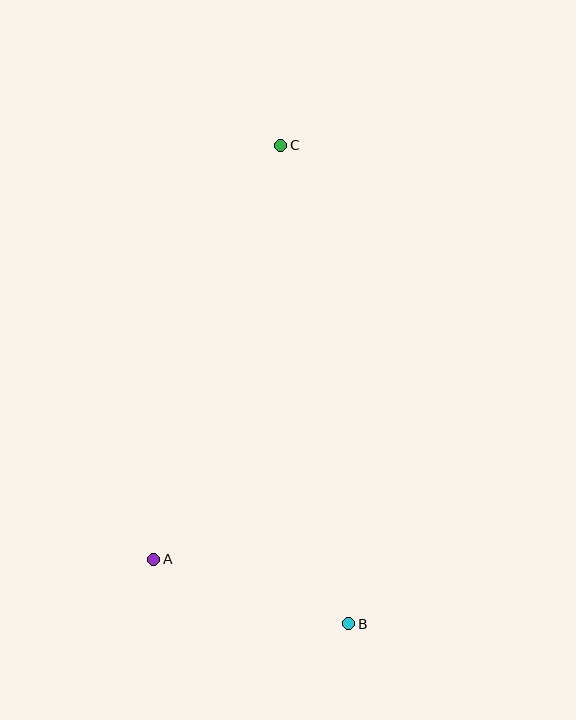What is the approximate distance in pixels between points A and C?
The distance between A and C is approximately 433 pixels.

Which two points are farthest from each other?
Points B and C are farthest from each other.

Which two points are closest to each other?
Points A and B are closest to each other.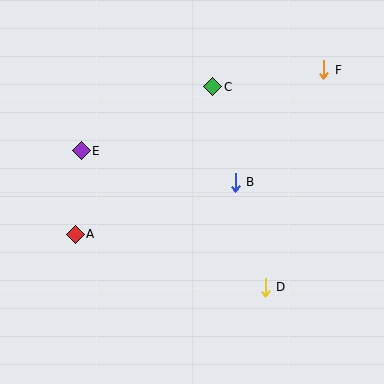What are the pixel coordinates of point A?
Point A is at (75, 234).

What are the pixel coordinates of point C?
Point C is at (213, 87).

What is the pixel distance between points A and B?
The distance between A and B is 168 pixels.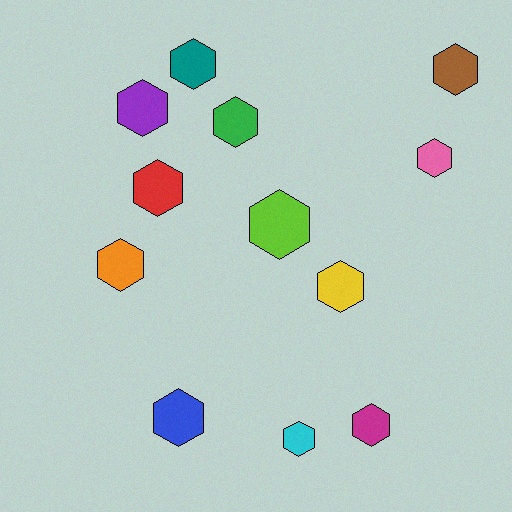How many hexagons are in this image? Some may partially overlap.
There are 12 hexagons.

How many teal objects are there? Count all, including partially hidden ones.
There is 1 teal object.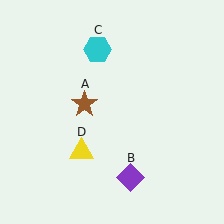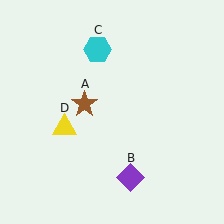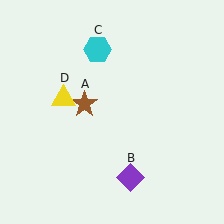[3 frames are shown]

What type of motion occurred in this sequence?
The yellow triangle (object D) rotated clockwise around the center of the scene.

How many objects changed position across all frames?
1 object changed position: yellow triangle (object D).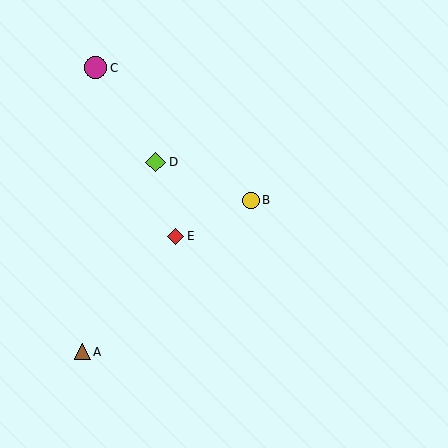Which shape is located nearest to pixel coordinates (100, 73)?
The magenta circle (labeled C) at (96, 68) is nearest to that location.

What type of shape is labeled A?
Shape A is a brown triangle.